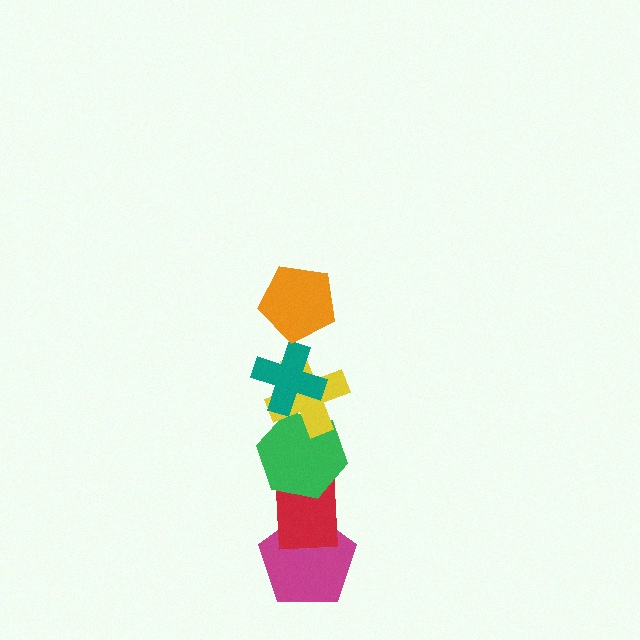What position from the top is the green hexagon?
The green hexagon is 4th from the top.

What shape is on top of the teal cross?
The orange pentagon is on top of the teal cross.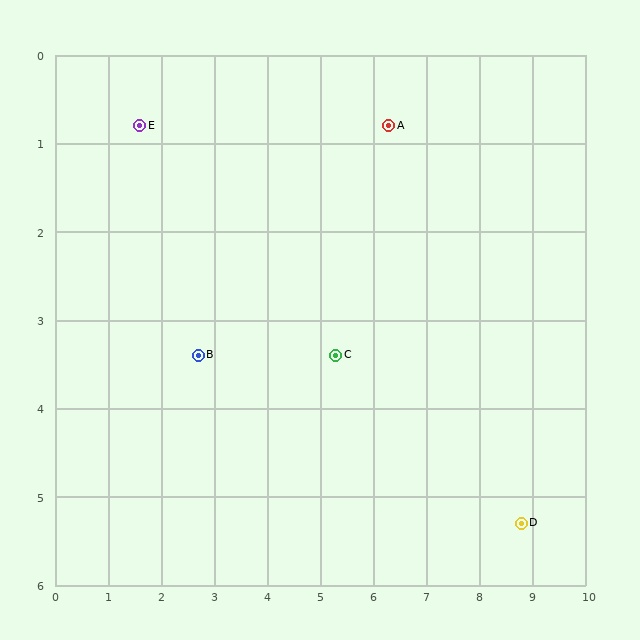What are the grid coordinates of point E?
Point E is at approximately (1.6, 0.8).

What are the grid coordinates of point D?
Point D is at approximately (8.8, 5.3).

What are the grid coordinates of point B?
Point B is at approximately (2.7, 3.4).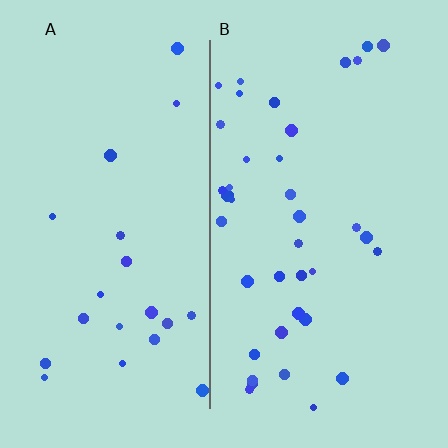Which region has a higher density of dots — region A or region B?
B (the right).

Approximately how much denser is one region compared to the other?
Approximately 1.7× — region B over region A.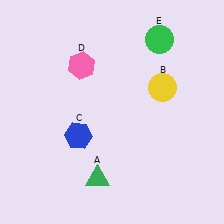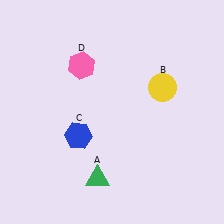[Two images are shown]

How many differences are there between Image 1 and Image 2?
There is 1 difference between the two images.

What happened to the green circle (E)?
The green circle (E) was removed in Image 2. It was in the top-right area of Image 1.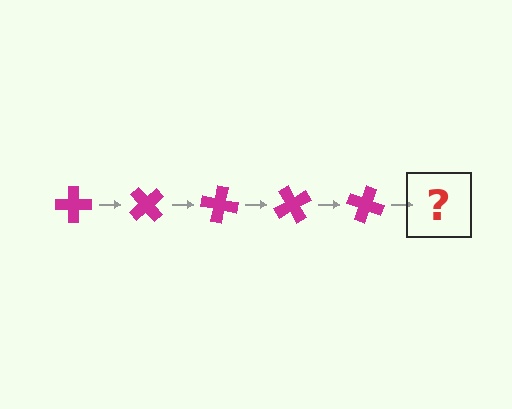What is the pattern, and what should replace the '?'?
The pattern is that the cross rotates 50 degrees each step. The '?' should be a magenta cross rotated 250 degrees.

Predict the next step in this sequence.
The next step is a magenta cross rotated 250 degrees.